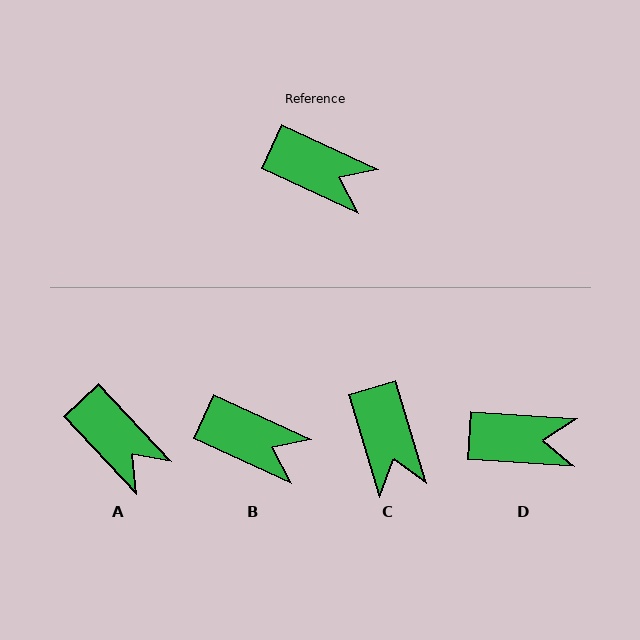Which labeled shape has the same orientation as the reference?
B.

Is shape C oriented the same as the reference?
No, it is off by about 49 degrees.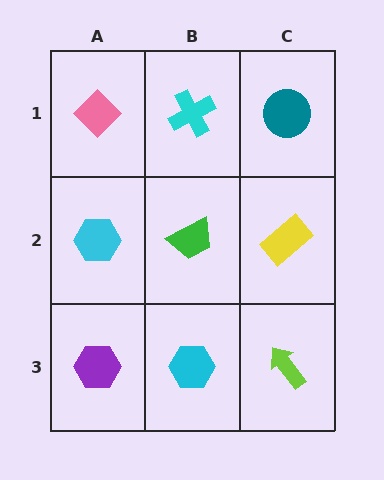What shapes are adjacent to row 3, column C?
A yellow rectangle (row 2, column C), a cyan hexagon (row 3, column B).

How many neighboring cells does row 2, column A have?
3.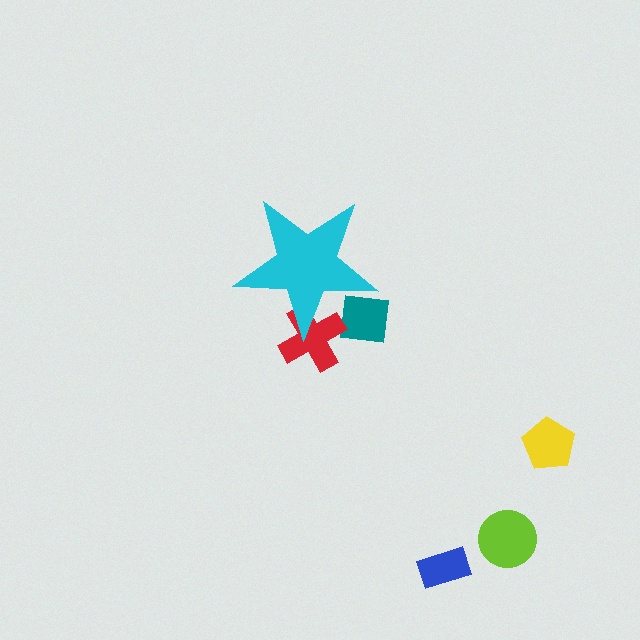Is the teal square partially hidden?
Yes, the teal square is partially hidden behind the cyan star.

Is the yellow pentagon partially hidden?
No, the yellow pentagon is fully visible.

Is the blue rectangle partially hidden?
No, the blue rectangle is fully visible.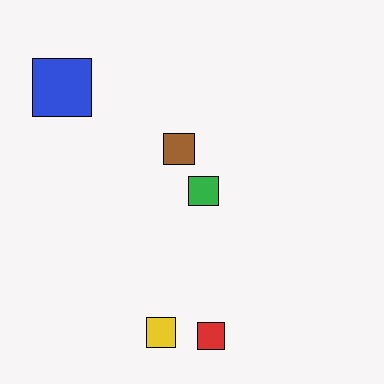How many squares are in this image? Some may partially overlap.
There are 5 squares.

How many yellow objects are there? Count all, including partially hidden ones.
There is 1 yellow object.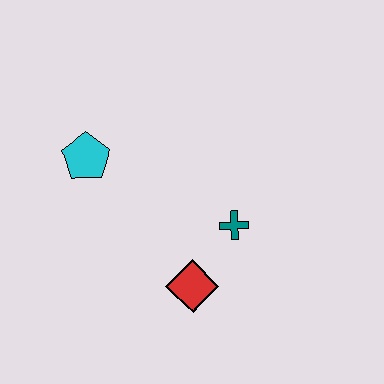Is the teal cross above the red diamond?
Yes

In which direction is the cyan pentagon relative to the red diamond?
The cyan pentagon is above the red diamond.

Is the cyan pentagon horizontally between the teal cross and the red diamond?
No